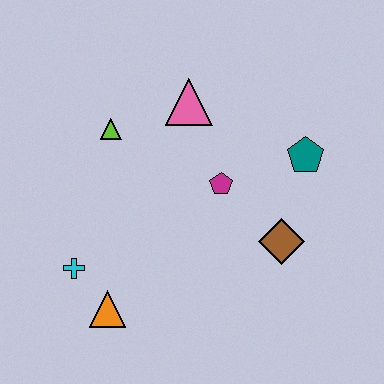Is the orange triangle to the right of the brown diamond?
No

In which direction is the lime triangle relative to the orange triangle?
The lime triangle is above the orange triangle.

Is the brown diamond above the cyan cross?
Yes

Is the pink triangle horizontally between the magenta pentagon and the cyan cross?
Yes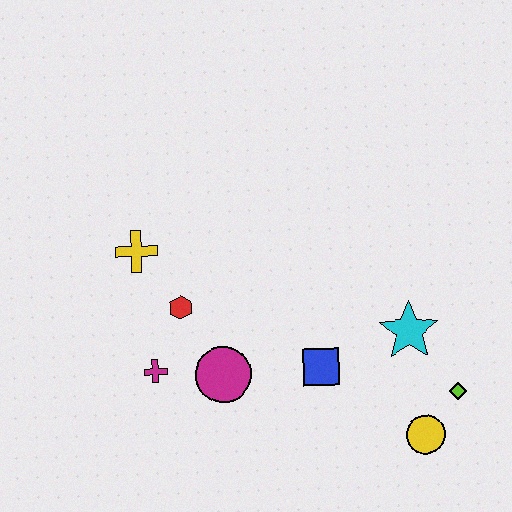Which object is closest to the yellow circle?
The lime diamond is closest to the yellow circle.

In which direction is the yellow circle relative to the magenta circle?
The yellow circle is to the right of the magenta circle.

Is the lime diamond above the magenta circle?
No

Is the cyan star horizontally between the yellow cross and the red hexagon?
No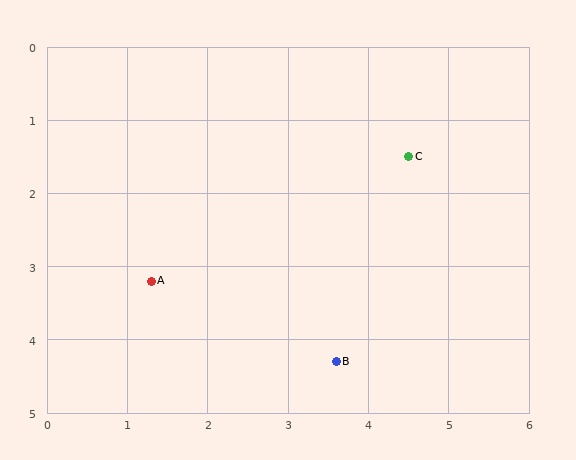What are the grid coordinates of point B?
Point B is at approximately (3.6, 4.3).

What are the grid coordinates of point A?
Point A is at approximately (1.3, 3.2).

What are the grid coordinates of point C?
Point C is at approximately (4.5, 1.5).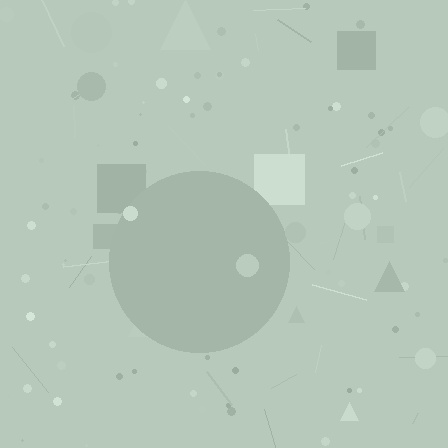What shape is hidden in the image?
A circle is hidden in the image.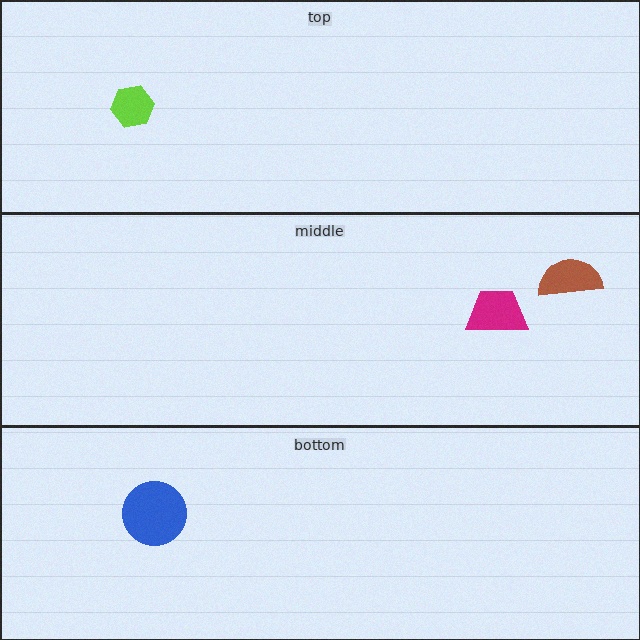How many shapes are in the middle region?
2.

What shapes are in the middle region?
The magenta trapezoid, the brown semicircle.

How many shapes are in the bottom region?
1.